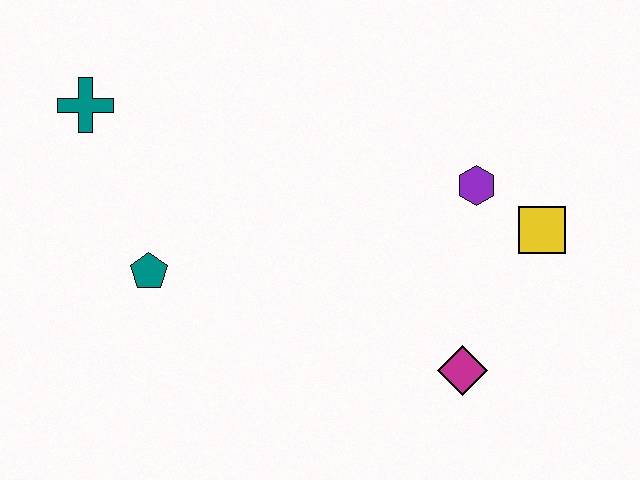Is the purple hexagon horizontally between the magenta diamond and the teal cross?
No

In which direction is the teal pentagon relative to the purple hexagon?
The teal pentagon is to the left of the purple hexagon.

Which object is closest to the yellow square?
The purple hexagon is closest to the yellow square.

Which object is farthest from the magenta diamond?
The teal cross is farthest from the magenta diamond.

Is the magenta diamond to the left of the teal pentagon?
No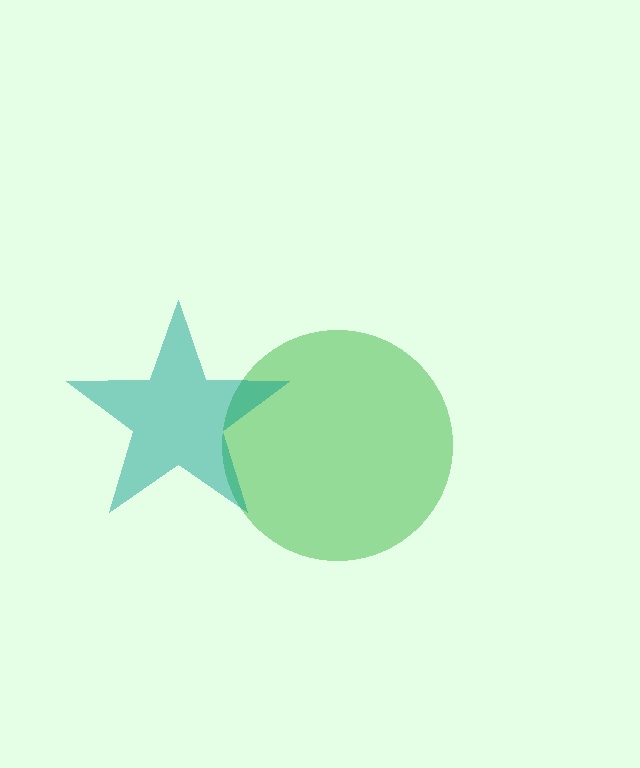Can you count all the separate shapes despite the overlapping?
Yes, there are 2 separate shapes.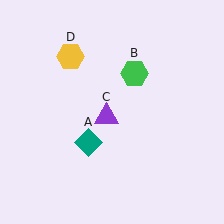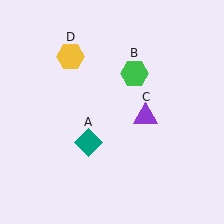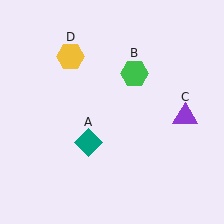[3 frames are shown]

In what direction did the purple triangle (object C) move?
The purple triangle (object C) moved right.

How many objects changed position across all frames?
1 object changed position: purple triangle (object C).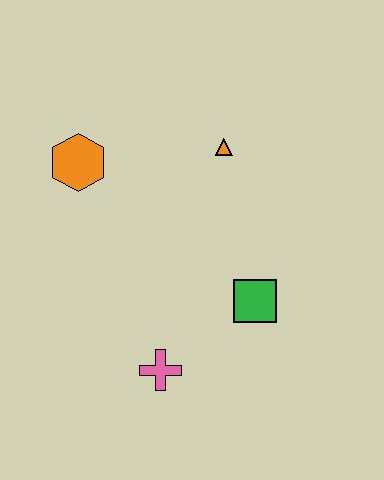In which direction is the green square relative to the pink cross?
The green square is to the right of the pink cross.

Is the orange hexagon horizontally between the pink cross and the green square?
No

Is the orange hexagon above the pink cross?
Yes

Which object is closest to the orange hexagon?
The orange triangle is closest to the orange hexagon.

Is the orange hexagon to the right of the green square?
No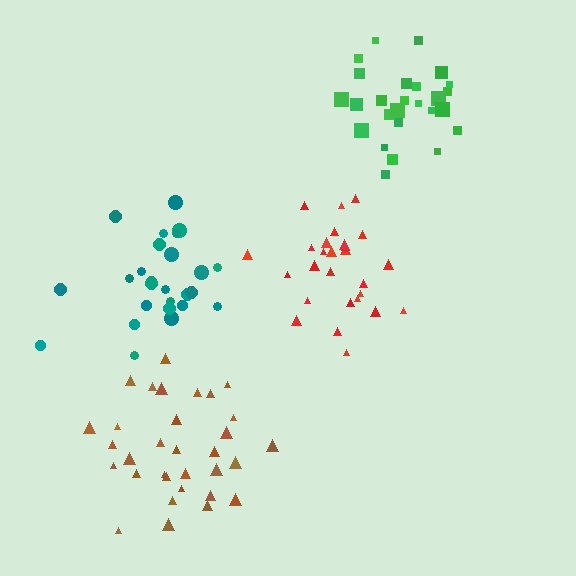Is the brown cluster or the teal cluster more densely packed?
Brown.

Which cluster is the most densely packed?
Green.